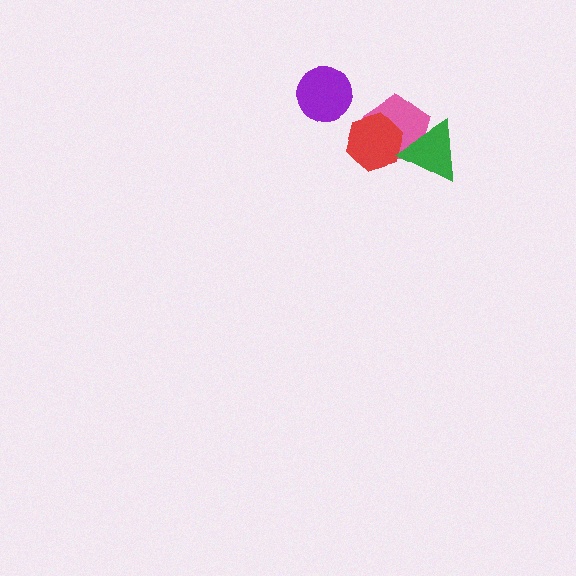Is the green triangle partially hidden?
No, no other shape covers it.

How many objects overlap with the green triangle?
2 objects overlap with the green triangle.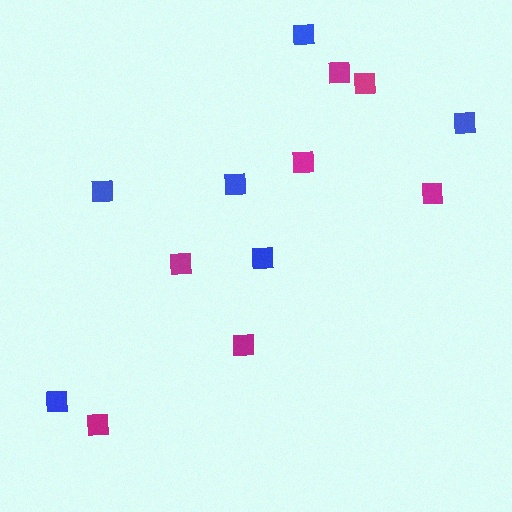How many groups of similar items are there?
There are 2 groups: one group of magenta squares (7) and one group of blue squares (6).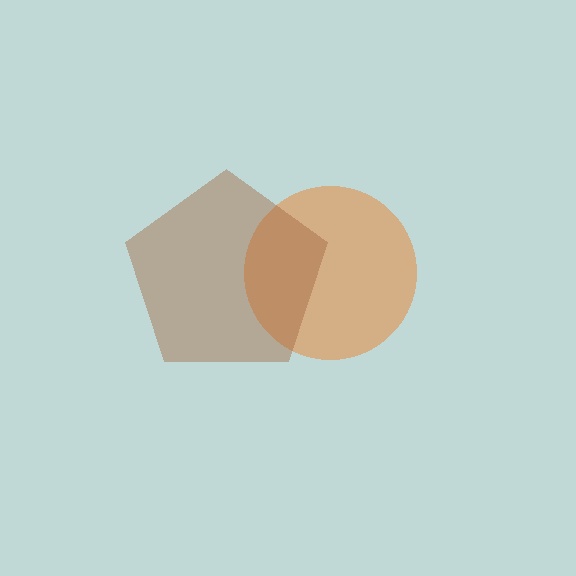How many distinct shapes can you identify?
There are 2 distinct shapes: an orange circle, a brown pentagon.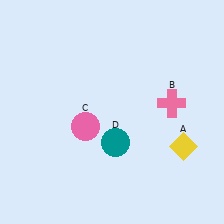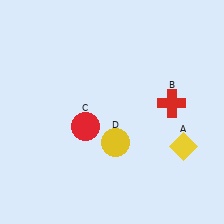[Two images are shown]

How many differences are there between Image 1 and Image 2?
There are 3 differences between the two images.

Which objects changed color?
B changed from pink to red. C changed from pink to red. D changed from teal to yellow.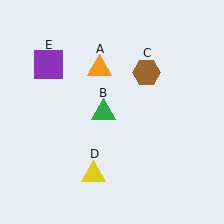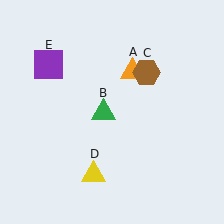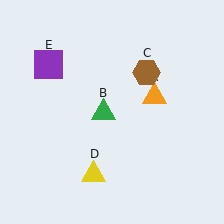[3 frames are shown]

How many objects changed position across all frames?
1 object changed position: orange triangle (object A).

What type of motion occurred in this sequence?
The orange triangle (object A) rotated clockwise around the center of the scene.